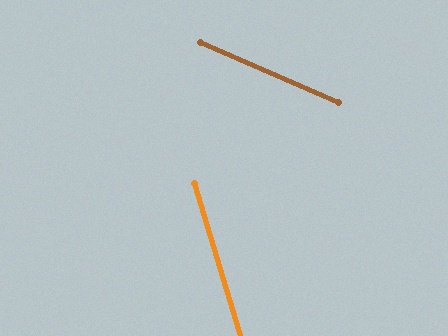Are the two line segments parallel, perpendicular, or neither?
Neither parallel nor perpendicular — they differ by about 49°.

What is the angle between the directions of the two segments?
Approximately 49 degrees.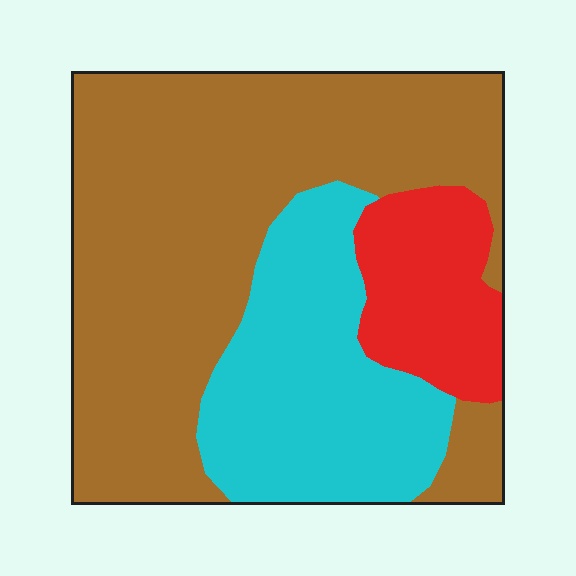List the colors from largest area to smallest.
From largest to smallest: brown, cyan, red.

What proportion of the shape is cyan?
Cyan takes up about one quarter (1/4) of the shape.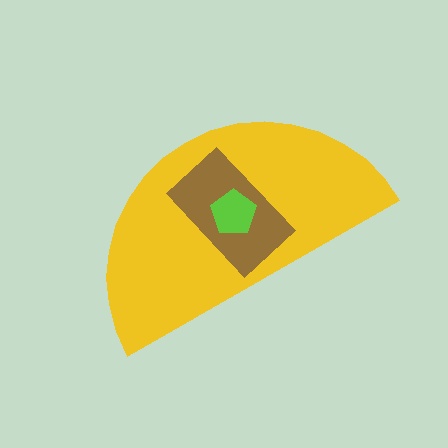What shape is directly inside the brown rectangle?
The lime pentagon.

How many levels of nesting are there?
3.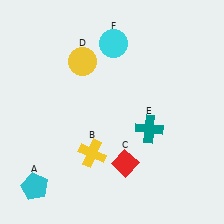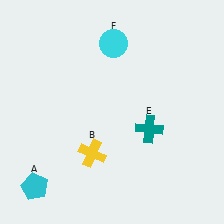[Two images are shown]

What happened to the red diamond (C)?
The red diamond (C) was removed in Image 2. It was in the bottom-right area of Image 1.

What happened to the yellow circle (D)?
The yellow circle (D) was removed in Image 2. It was in the top-left area of Image 1.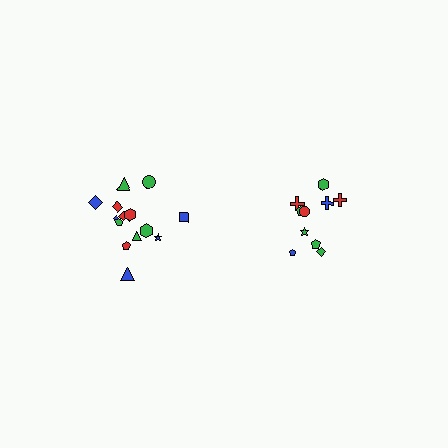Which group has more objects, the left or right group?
The left group.